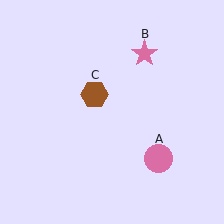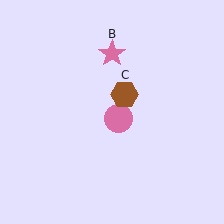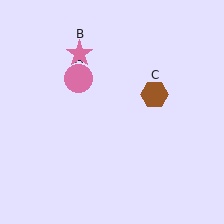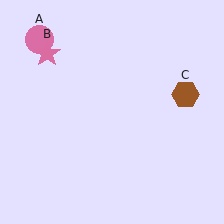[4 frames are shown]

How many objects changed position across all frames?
3 objects changed position: pink circle (object A), pink star (object B), brown hexagon (object C).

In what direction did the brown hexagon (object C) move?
The brown hexagon (object C) moved right.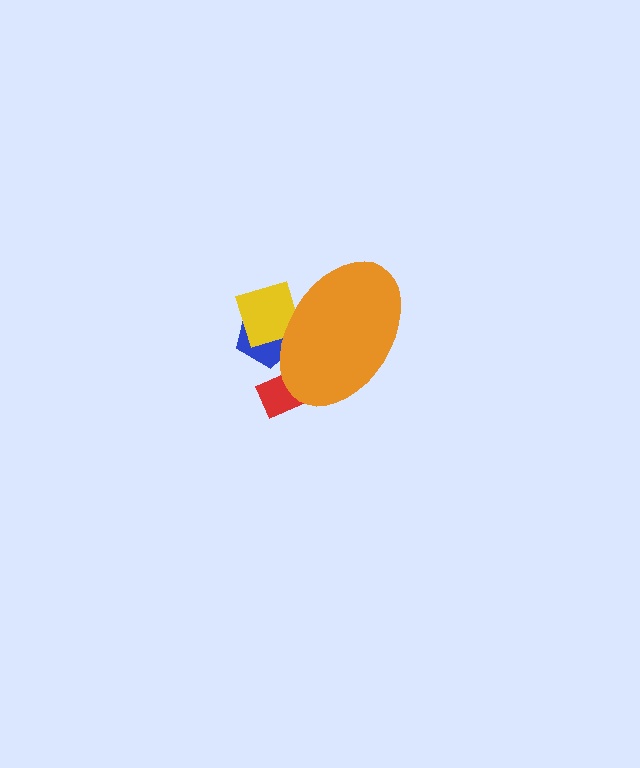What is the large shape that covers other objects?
An orange ellipse.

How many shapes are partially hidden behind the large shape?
3 shapes are partially hidden.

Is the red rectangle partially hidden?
Yes, the red rectangle is partially hidden behind the orange ellipse.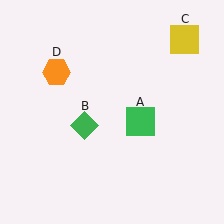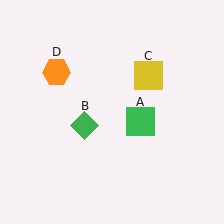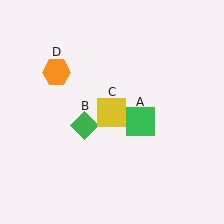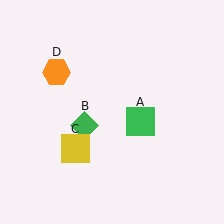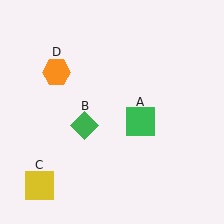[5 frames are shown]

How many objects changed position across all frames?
1 object changed position: yellow square (object C).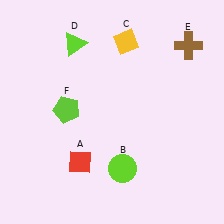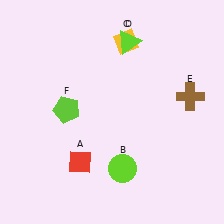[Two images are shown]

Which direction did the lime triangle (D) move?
The lime triangle (D) moved right.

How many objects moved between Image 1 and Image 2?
2 objects moved between the two images.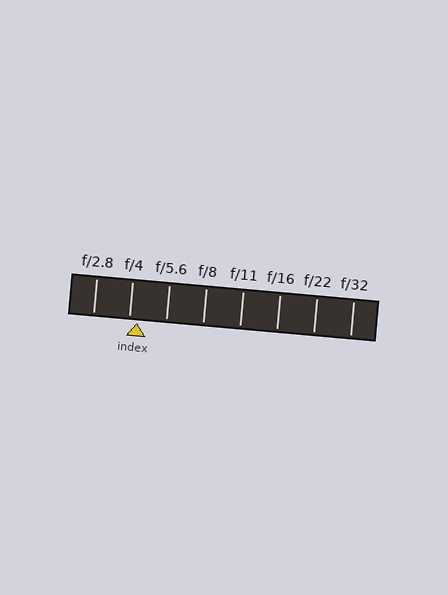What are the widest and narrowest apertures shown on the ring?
The widest aperture shown is f/2.8 and the narrowest is f/32.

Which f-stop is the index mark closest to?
The index mark is closest to f/4.